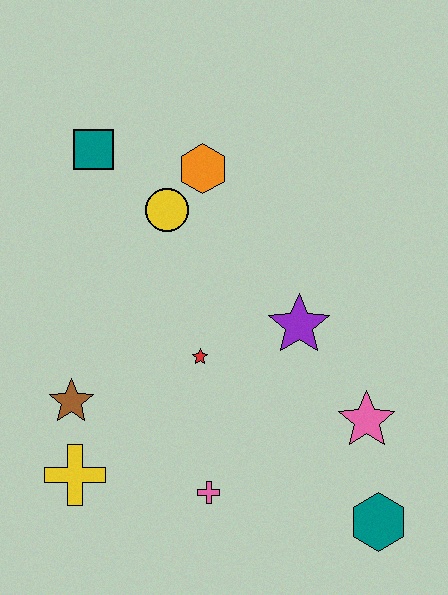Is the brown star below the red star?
Yes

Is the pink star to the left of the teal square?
No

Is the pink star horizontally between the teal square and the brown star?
No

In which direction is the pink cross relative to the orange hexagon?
The pink cross is below the orange hexagon.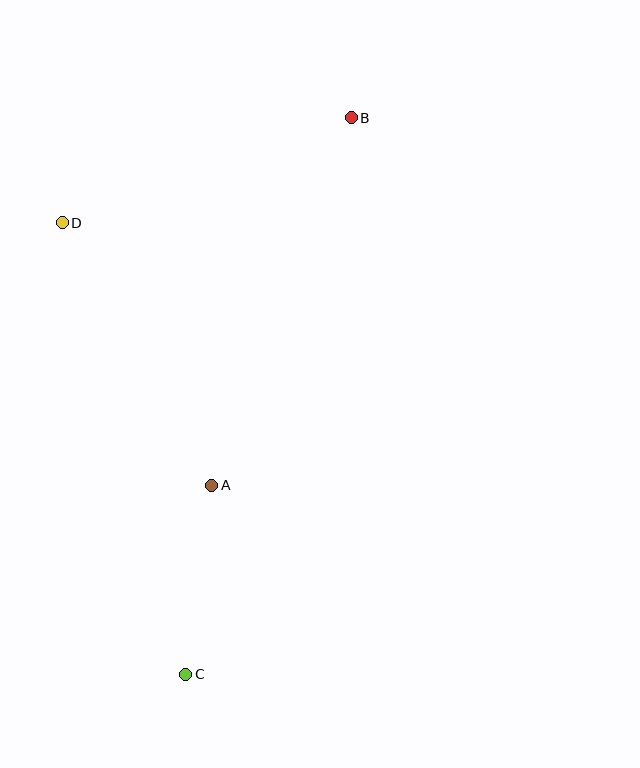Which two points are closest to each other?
Points A and C are closest to each other.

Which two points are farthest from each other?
Points B and C are farthest from each other.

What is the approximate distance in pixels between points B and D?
The distance between B and D is approximately 307 pixels.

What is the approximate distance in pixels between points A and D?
The distance between A and D is approximately 303 pixels.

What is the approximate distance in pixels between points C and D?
The distance between C and D is approximately 468 pixels.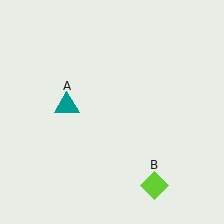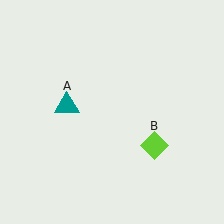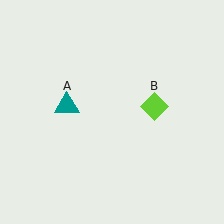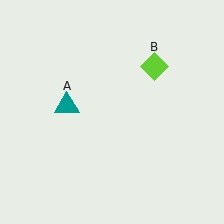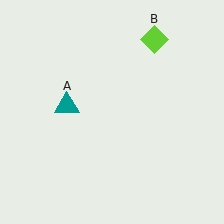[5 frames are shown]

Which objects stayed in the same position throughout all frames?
Teal triangle (object A) remained stationary.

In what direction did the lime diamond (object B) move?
The lime diamond (object B) moved up.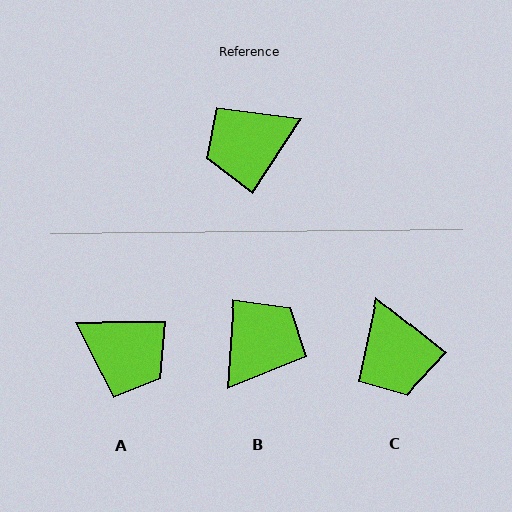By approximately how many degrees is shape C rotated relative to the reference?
Approximately 85 degrees counter-clockwise.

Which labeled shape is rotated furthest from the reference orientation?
B, about 151 degrees away.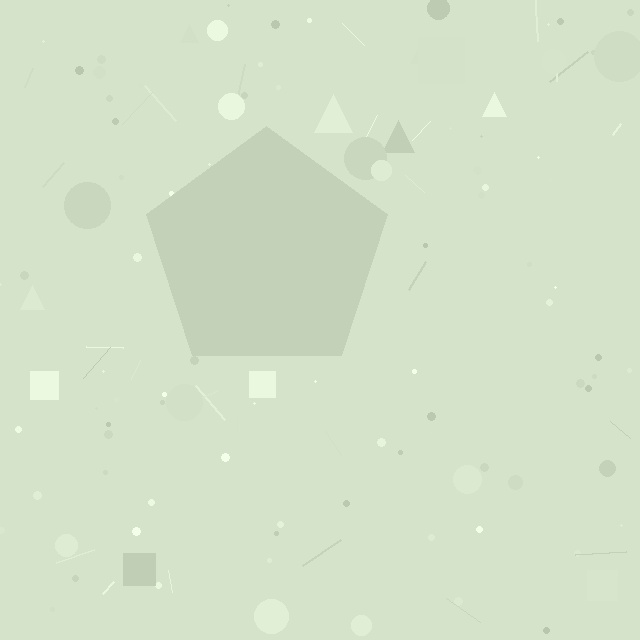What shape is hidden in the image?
A pentagon is hidden in the image.